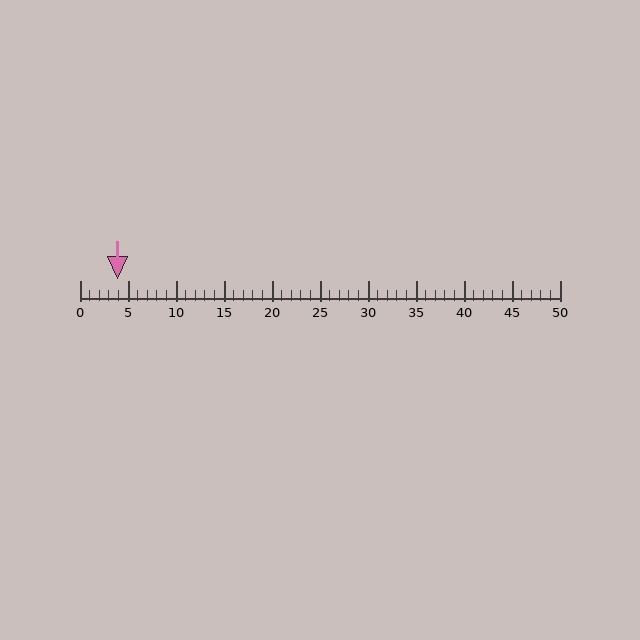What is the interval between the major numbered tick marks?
The major tick marks are spaced 5 units apart.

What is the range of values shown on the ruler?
The ruler shows values from 0 to 50.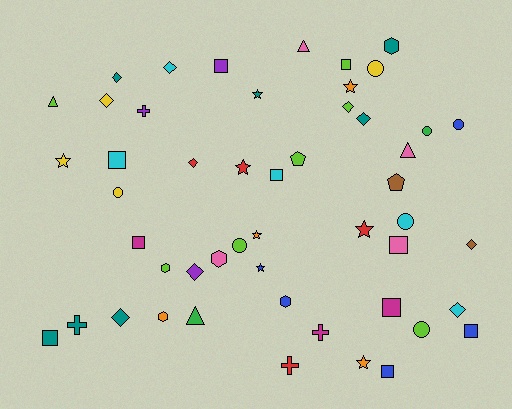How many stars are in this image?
There are 8 stars.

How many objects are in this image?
There are 50 objects.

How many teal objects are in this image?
There are 7 teal objects.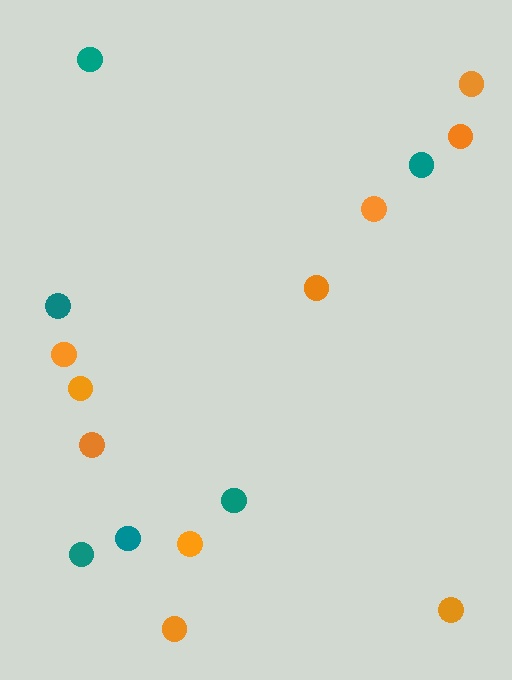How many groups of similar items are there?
There are 2 groups: one group of orange circles (10) and one group of teal circles (6).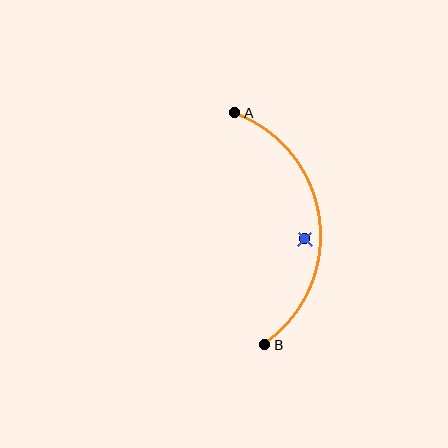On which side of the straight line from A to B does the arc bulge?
The arc bulges to the right of the straight line connecting A and B.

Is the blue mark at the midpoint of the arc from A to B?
No — the blue mark does not lie on the arc at all. It sits slightly inside the curve.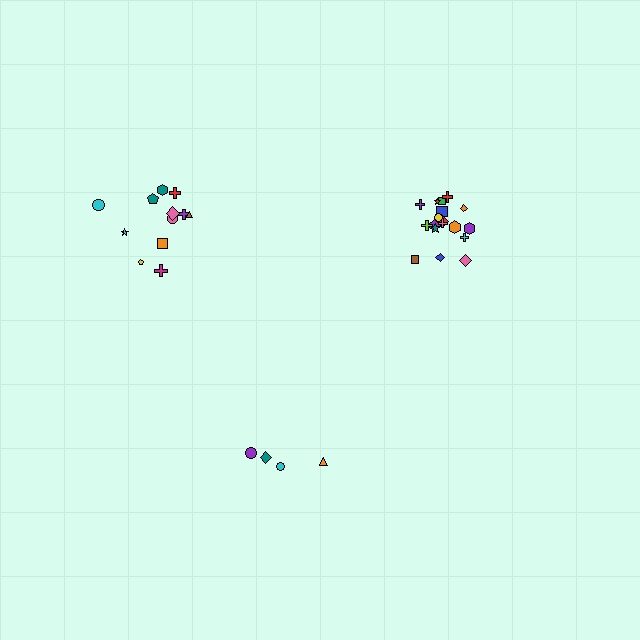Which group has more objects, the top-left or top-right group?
The top-right group.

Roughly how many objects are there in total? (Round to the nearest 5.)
Roughly 35 objects in total.